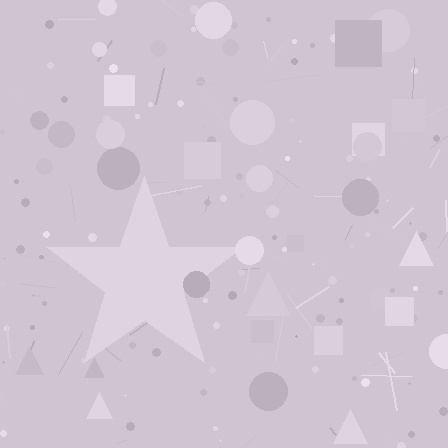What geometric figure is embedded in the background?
A star is embedded in the background.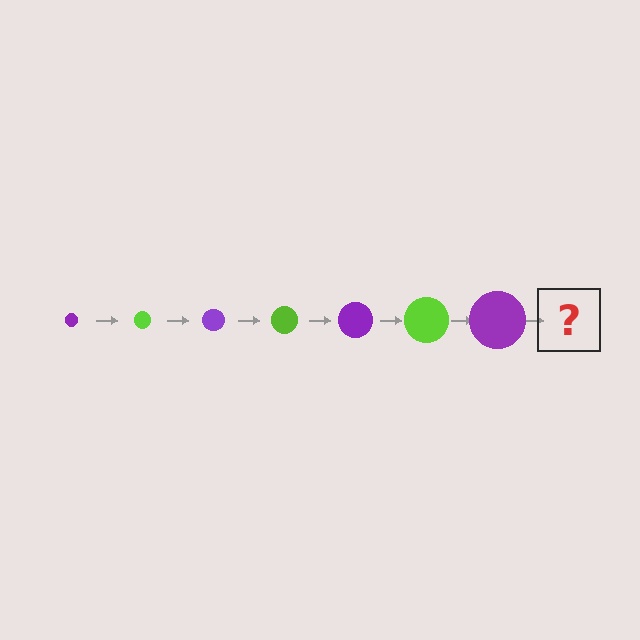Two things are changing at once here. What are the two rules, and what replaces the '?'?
The two rules are that the circle grows larger each step and the color cycles through purple and lime. The '?' should be a lime circle, larger than the previous one.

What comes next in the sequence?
The next element should be a lime circle, larger than the previous one.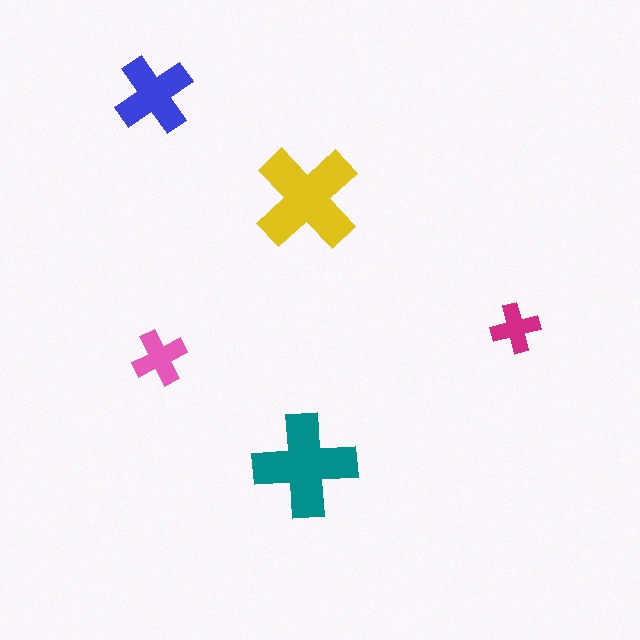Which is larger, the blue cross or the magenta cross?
The blue one.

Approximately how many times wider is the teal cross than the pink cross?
About 2 times wider.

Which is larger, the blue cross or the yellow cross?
The yellow one.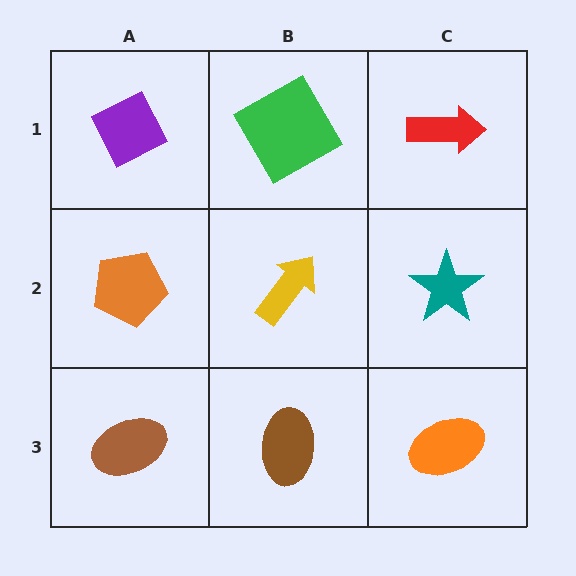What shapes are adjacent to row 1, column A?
An orange pentagon (row 2, column A), a green square (row 1, column B).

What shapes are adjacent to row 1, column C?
A teal star (row 2, column C), a green square (row 1, column B).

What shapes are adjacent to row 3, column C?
A teal star (row 2, column C), a brown ellipse (row 3, column B).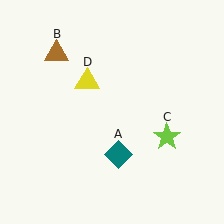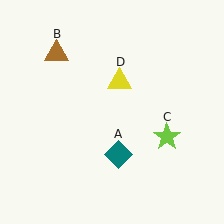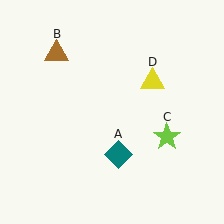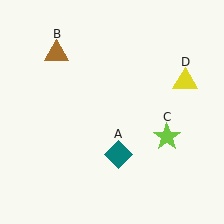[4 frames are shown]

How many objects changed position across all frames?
1 object changed position: yellow triangle (object D).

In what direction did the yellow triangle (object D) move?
The yellow triangle (object D) moved right.